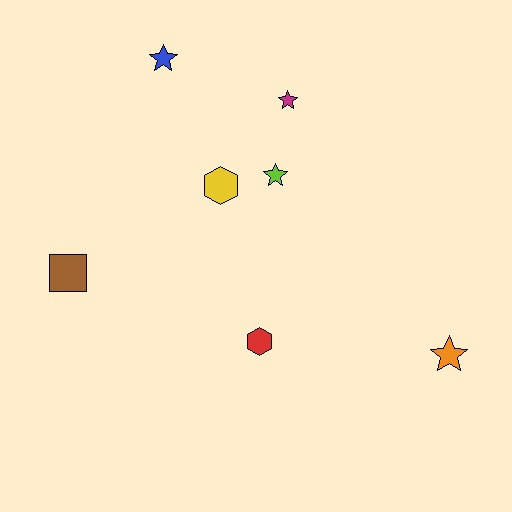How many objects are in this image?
There are 7 objects.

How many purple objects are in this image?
There are no purple objects.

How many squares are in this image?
There is 1 square.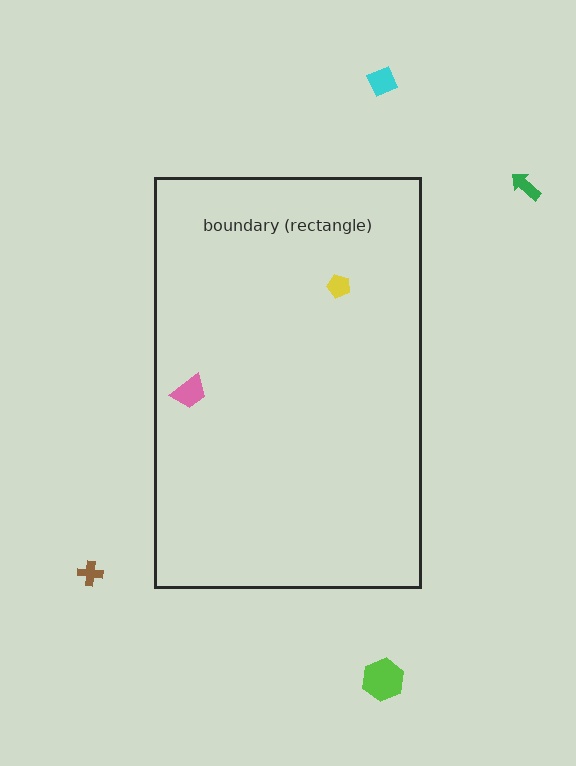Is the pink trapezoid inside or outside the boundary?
Inside.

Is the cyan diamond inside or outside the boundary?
Outside.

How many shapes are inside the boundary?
2 inside, 4 outside.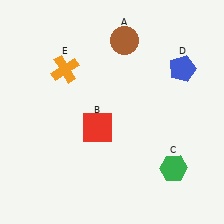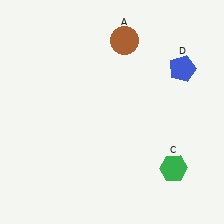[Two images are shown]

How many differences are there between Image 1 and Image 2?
There are 2 differences between the two images.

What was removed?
The orange cross (E), the red square (B) were removed in Image 2.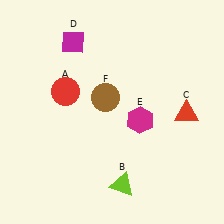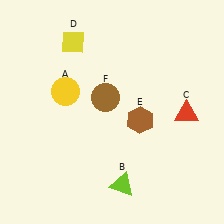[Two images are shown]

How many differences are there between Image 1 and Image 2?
There are 3 differences between the two images.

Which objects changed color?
A changed from red to yellow. D changed from magenta to yellow. E changed from magenta to brown.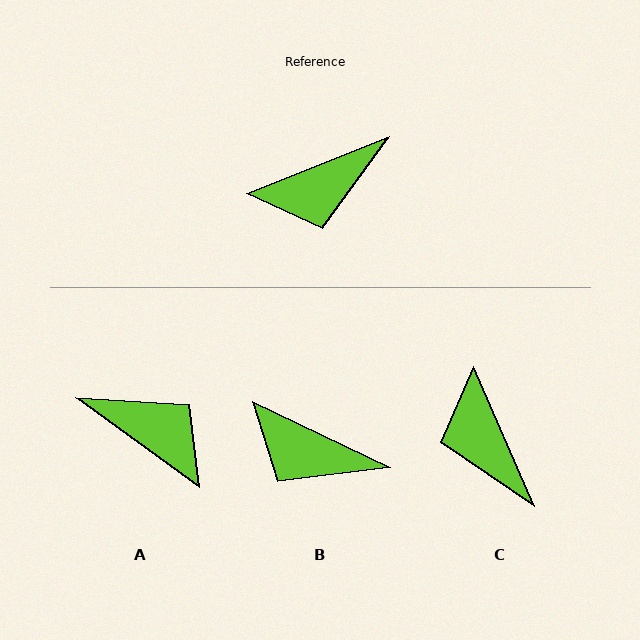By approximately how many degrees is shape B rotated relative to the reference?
Approximately 47 degrees clockwise.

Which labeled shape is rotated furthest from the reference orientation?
A, about 122 degrees away.